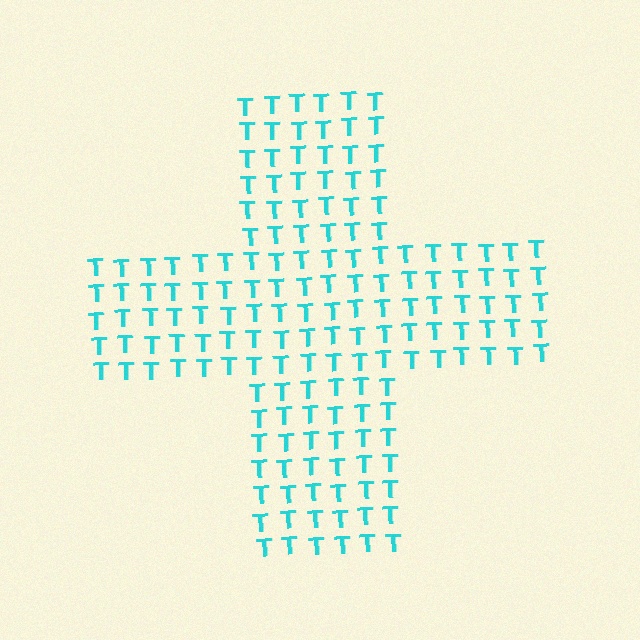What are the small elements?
The small elements are letter T's.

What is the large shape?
The large shape is a cross.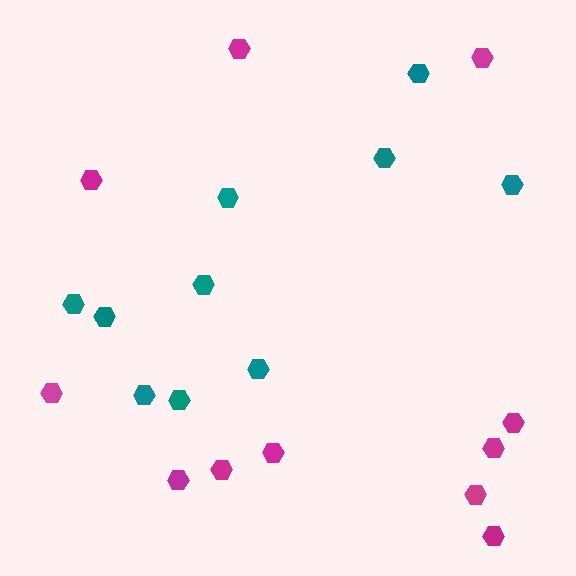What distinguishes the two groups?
There are 2 groups: one group of magenta hexagons (11) and one group of teal hexagons (10).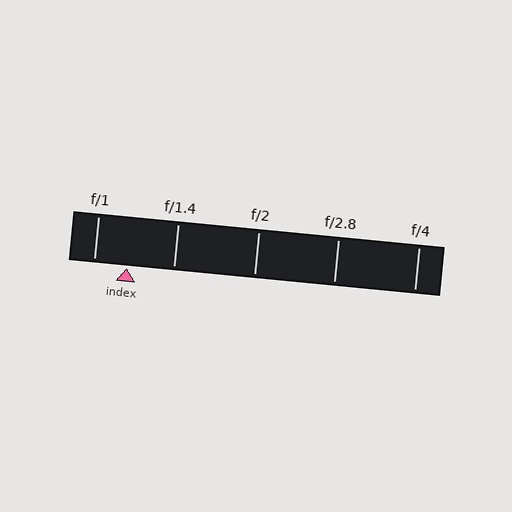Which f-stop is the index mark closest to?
The index mark is closest to f/1.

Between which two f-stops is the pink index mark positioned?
The index mark is between f/1 and f/1.4.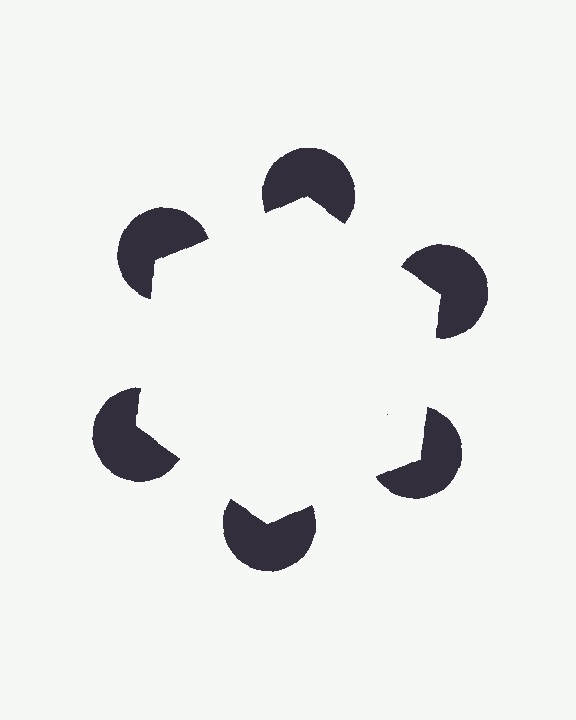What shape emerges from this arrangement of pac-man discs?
An illusory hexagon — its edges are inferred from the aligned wedge cuts in the pac-man discs, not physically drawn.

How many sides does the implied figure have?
6 sides.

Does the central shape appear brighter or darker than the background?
It typically appears slightly brighter than the background, even though no actual brightness change is drawn.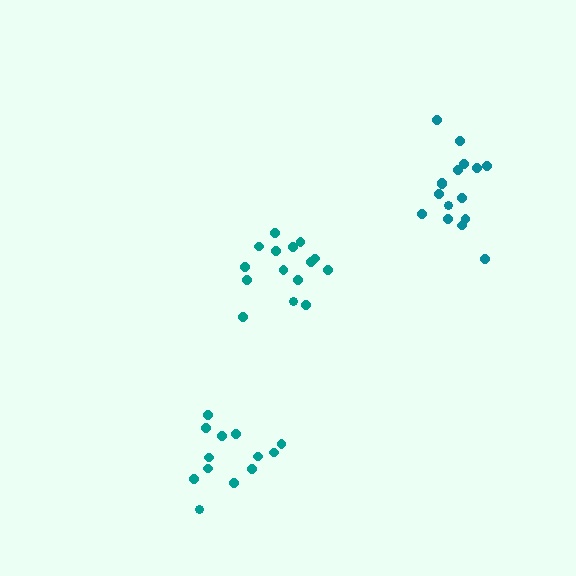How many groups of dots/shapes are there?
There are 3 groups.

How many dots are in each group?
Group 1: 16 dots, Group 2: 13 dots, Group 3: 15 dots (44 total).